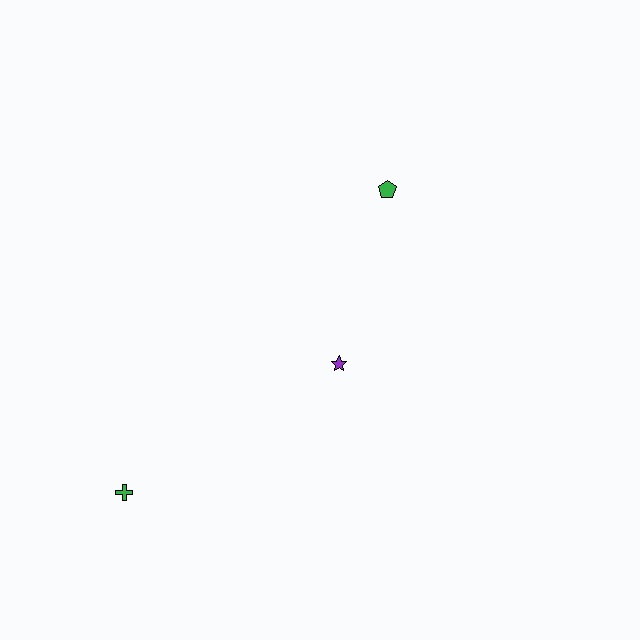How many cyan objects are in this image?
There are no cyan objects.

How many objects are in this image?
There are 3 objects.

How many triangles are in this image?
There are no triangles.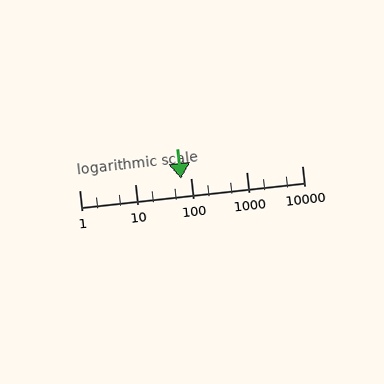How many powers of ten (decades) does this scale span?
The scale spans 4 decades, from 1 to 10000.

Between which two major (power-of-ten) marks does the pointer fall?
The pointer is between 10 and 100.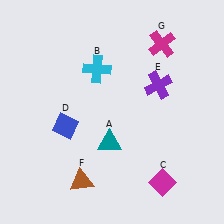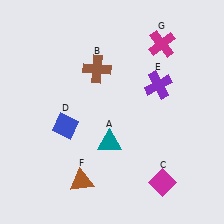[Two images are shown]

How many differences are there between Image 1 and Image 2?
There is 1 difference between the two images.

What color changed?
The cross (B) changed from cyan in Image 1 to brown in Image 2.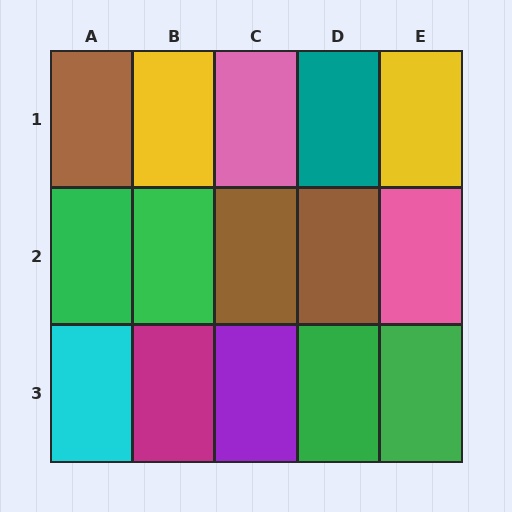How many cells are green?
4 cells are green.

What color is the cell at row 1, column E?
Yellow.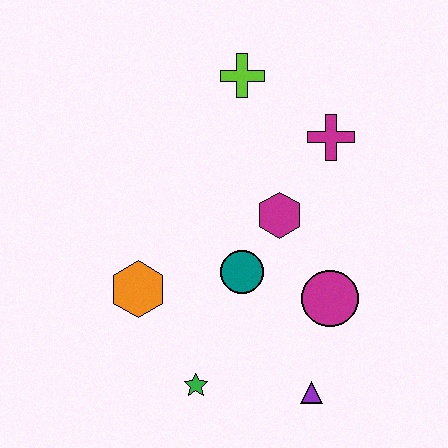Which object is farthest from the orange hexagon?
The magenta cross is farthest from the orange hexagon.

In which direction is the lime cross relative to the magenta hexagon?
The lime cross is above the magenta hexagon.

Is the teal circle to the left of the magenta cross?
Yes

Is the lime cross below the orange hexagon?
No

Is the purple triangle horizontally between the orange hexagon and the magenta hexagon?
No